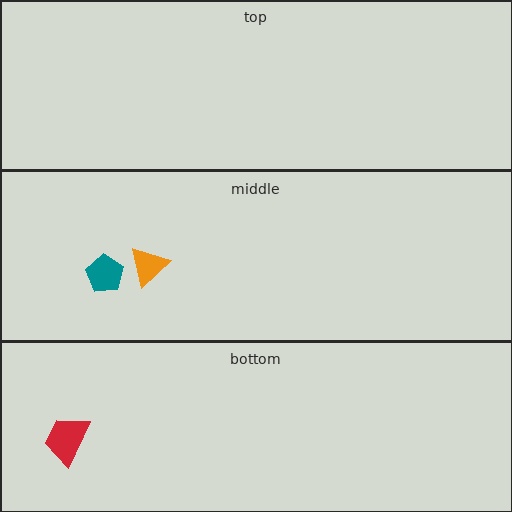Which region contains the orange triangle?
The middle region.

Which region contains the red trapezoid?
The bottom region.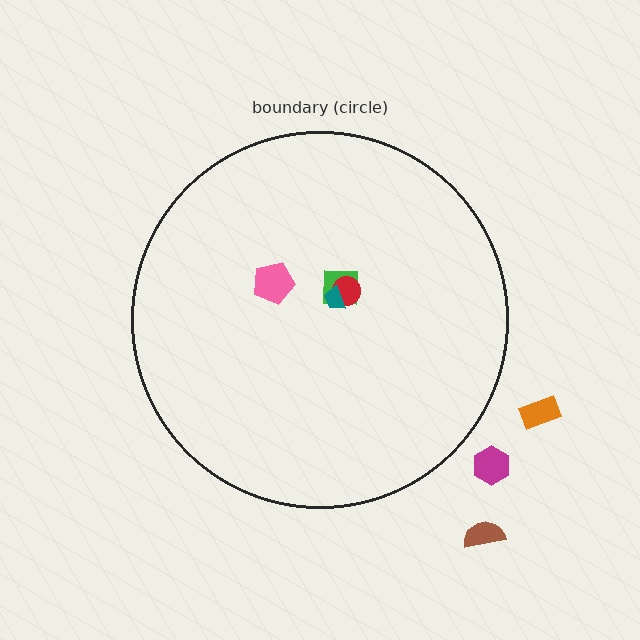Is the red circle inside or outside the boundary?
Inside.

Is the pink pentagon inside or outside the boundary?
Inside.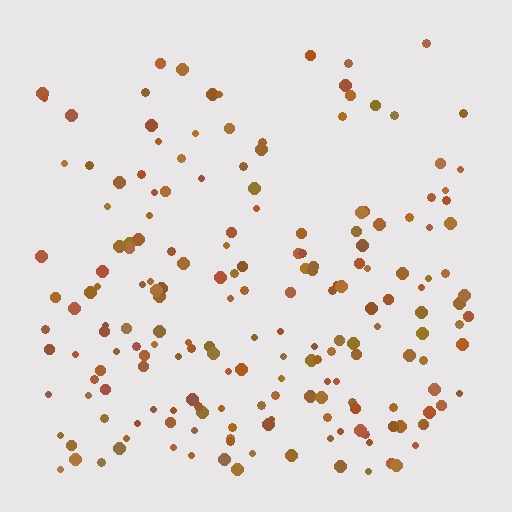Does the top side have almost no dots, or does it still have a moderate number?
Still a moderate number, just noticeably fewer than the bottom.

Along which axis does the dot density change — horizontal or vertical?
Vertical.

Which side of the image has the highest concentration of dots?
The bottom.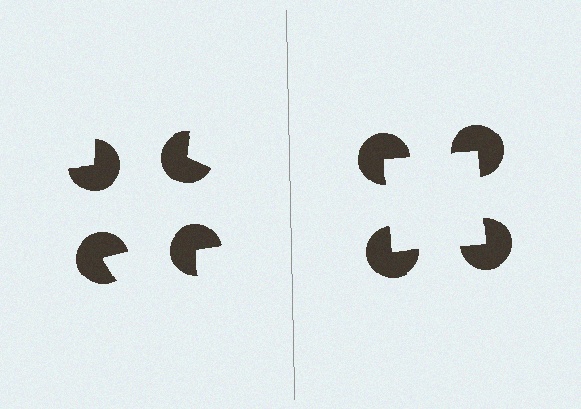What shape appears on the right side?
An illusory square.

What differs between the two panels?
The pac-man discs are positioned identically on both sides; only the wedge orientations differ. On the right they align to a square; on the left they are misaligned.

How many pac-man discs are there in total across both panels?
8 — 4 on each side.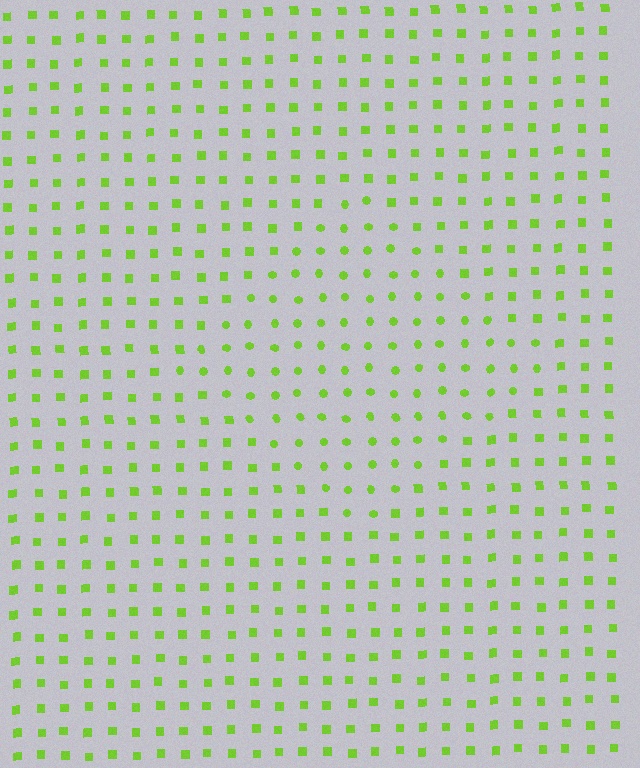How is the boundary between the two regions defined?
The boundary is defined by a change in element shape: circles inside vs. squares outside. All elements share the same color and spacing.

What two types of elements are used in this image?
The image uses circles inside the diamond region and squares outside it.